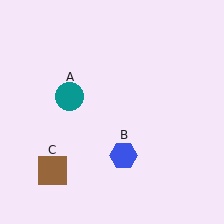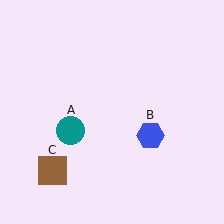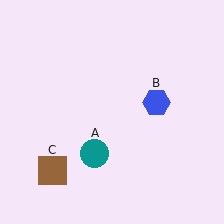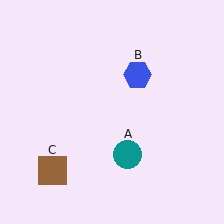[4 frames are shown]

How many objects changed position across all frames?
2 objects changed position: teal circle (object A), blue hexagon (object B).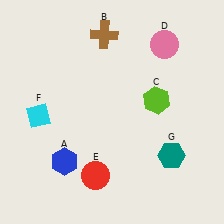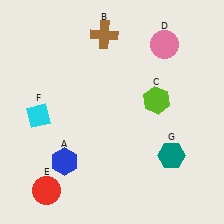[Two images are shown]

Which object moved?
The red circle (E) moved left.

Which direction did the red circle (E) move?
The red circle (E) moved left.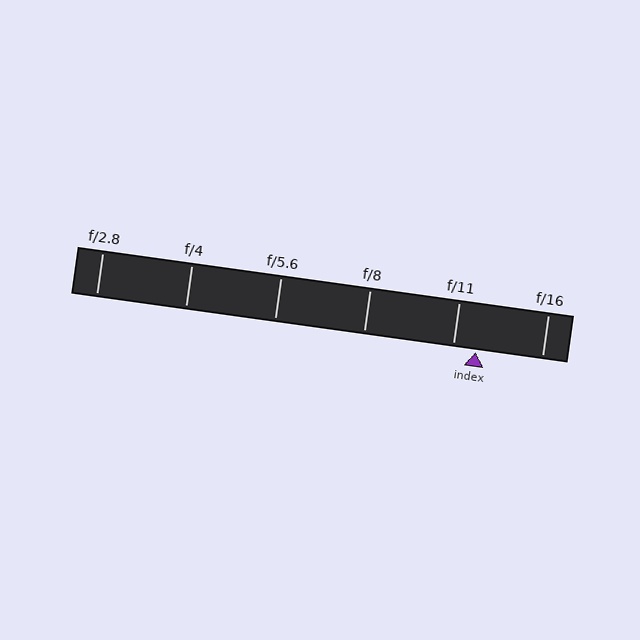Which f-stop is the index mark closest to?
The index mark is closest to f/11.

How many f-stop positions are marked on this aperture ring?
There are 6 f-stop positions marked.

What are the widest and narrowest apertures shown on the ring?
The widest aperture shown is f/2.8 and the narrowest is f/16.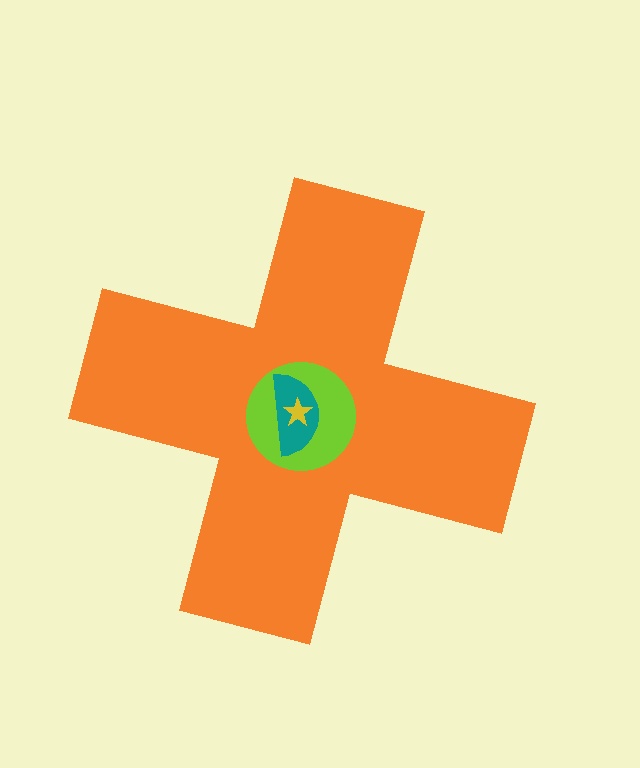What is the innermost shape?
The yellow star.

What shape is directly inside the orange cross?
The lime circle.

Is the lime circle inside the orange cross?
Yes.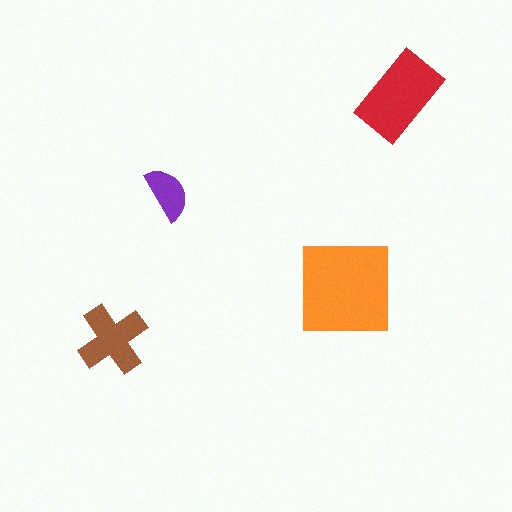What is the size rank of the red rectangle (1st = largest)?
2nd.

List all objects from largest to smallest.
The orange square, the red rectangle, the brown cross, the purple semicircle.